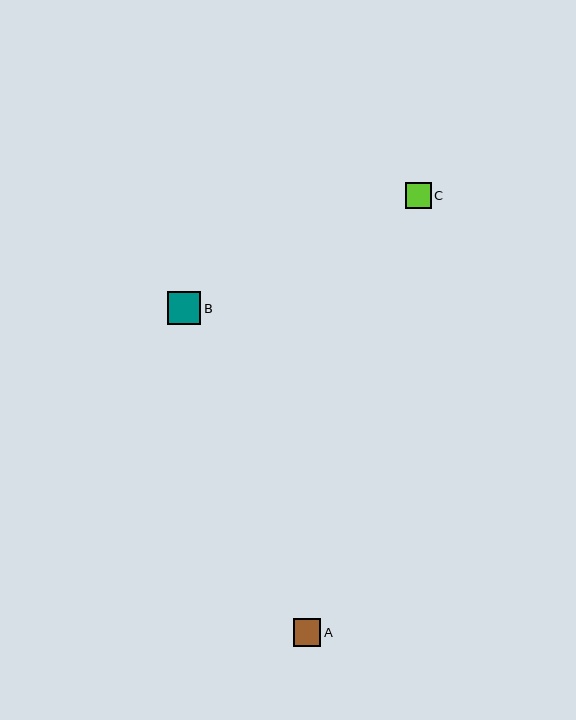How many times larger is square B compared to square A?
Square B is approximately 1.2 times the size of square A.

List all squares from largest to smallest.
From largest to smallest: B, A, C.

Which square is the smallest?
Square C is the smallest with a size of approximately 26 pixels.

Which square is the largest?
Square B is the largest with a size of approximately 33 pixels.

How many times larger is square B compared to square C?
Square B is approximately 1.3 times the size of square C.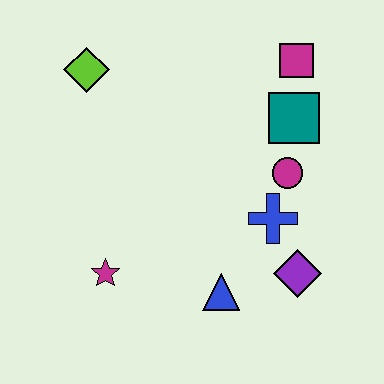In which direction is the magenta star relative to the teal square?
The magenta star is to the left of the teal square.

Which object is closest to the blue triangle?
The purple diamond is closest to the blue triangle.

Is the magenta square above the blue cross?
Yes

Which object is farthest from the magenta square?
The magenta star is farthest from the magenta square.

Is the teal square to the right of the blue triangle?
Yes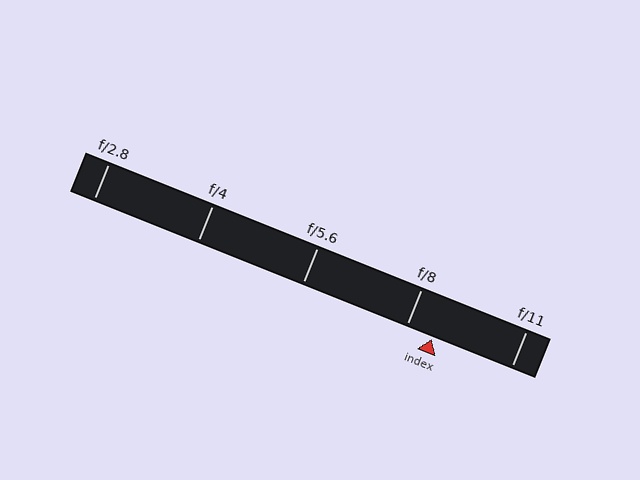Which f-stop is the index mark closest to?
The index mark is closest to f/8.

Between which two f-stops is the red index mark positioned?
The index mark is between f/8 and f/11.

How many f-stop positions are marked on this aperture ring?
There are 5 f-stop positions marked.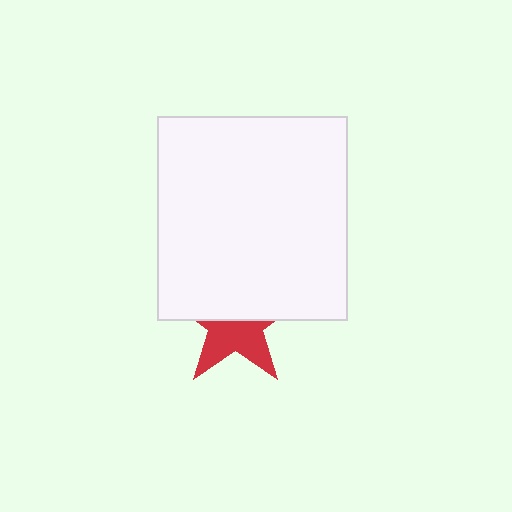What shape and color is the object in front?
The object in front is a white rectangle.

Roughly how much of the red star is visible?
About half of it is visible (roughly 46%).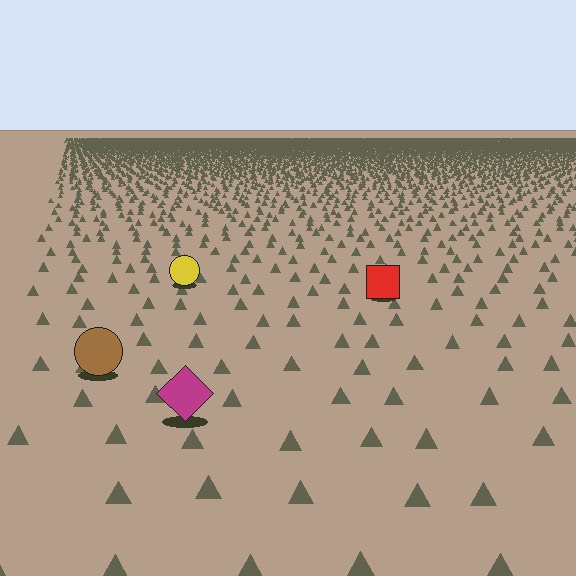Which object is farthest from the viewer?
The yellow circle is farthest from the viewer. It appears smaller and the ground texture around it is denser.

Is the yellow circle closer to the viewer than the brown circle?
No. The brown circle is closer — you can tell from the texture gradient: the ground texture is coarser near it.